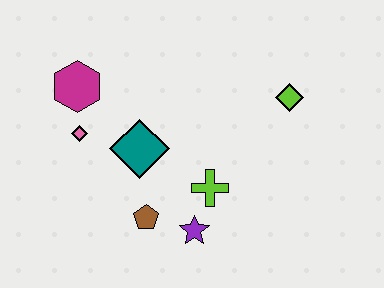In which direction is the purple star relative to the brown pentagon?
The purple star is to the right of the brown pentagon.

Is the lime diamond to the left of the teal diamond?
No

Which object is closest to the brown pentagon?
The purple star is closest to the brown pentagon.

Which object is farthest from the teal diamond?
The lime diamond is farthest from the teal diamond.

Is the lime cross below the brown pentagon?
No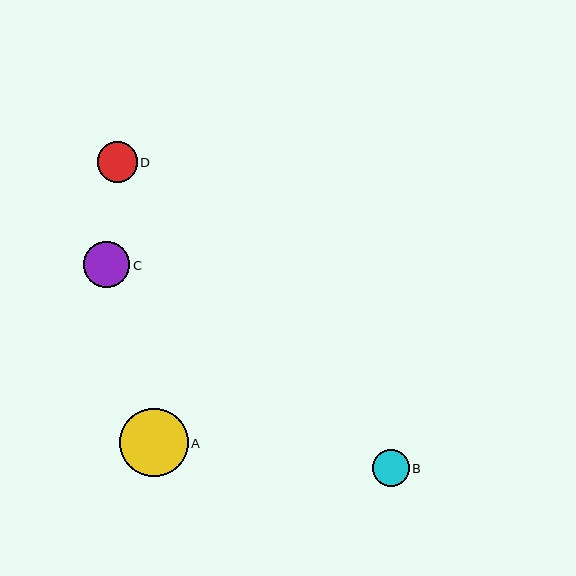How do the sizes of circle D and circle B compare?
Circle D and circle B are approximately the same size.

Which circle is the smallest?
Circle B is the smallest with a size of approximately 37 pixels.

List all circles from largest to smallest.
From largest to smallest: A, C, D, B.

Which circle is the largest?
Circle A is the largest with a size of approximately 69 pixels.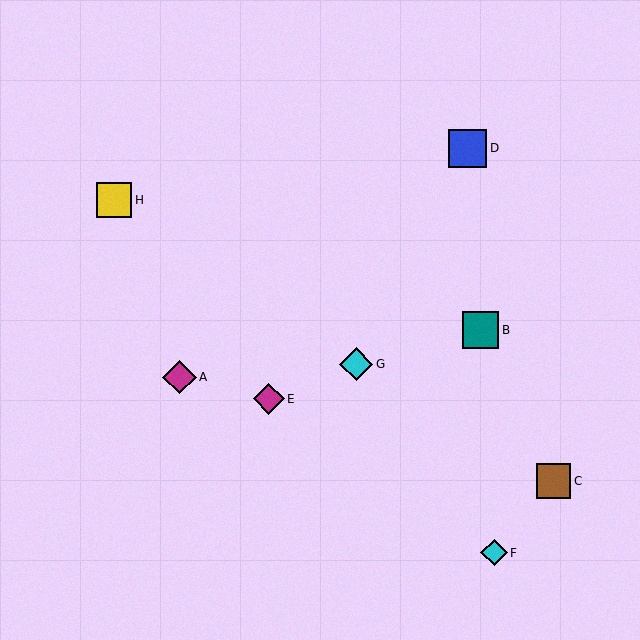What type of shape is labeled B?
Shape B is a teal square.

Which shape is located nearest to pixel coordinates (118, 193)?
The yellow square (labeled H) at (114, 200) is nearest to that location.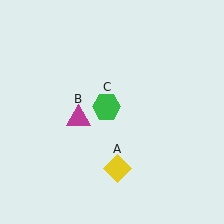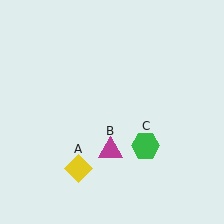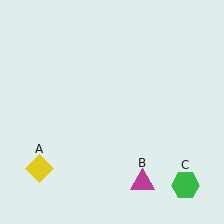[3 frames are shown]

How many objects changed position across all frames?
3 objects changed position: yellow diamond (object A), magenta triangle (object B), green hexagon (object C).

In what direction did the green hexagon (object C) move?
The green hexagon (object C) moved down and to the right.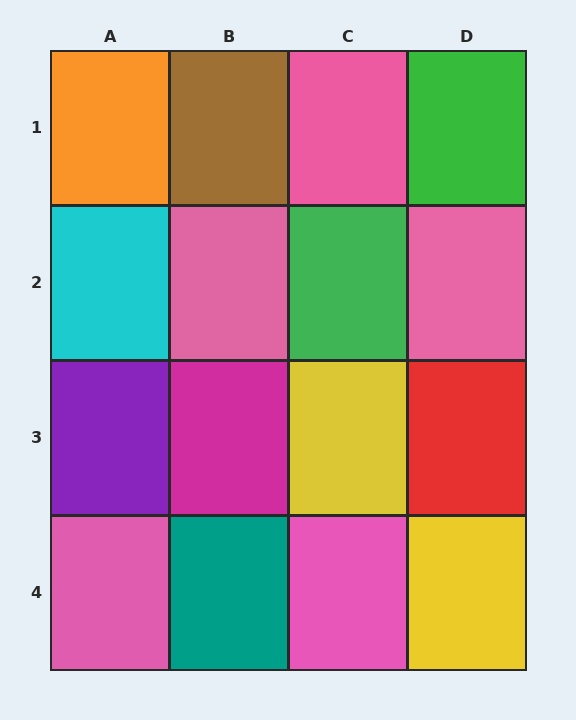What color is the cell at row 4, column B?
Teal.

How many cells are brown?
1 cell is brown.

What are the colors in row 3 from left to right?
Purple, magenta, yellow, red.